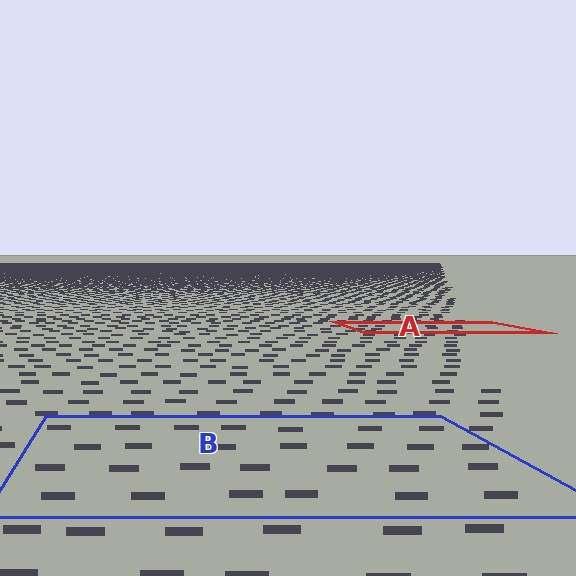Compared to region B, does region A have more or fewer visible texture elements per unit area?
Region A has more texture elements per unit area — they are packed more densely because it is farther away.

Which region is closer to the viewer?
Region B is closer. The texture elements there are larger and more spread out.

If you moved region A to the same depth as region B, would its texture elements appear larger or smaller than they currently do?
They would appear larger. At a closer depth, the same texture elements are projected at a bigger on-screen size.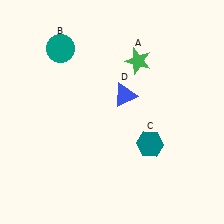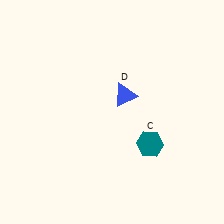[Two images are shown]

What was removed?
The green star (A), the teal circle (B) were removed in Image 2.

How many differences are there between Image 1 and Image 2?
There are 2 differences between the two images.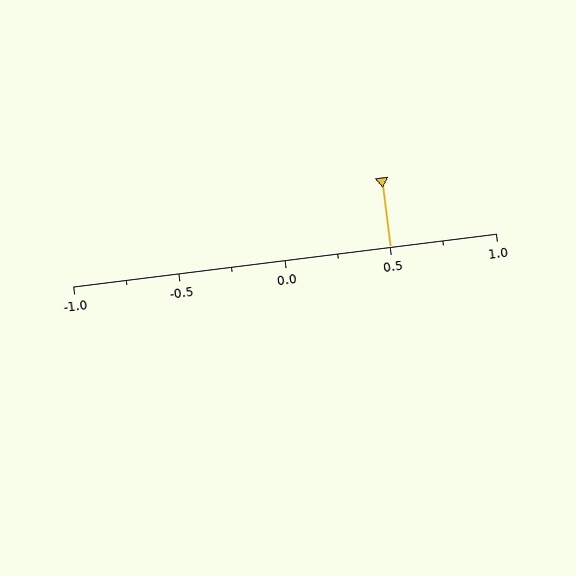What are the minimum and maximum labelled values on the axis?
The axis runs from -1.0 to 1.0.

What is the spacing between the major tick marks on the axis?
The major ticks are spaced 0.5 apart.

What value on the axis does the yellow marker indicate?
The marker indicates approximately 0.5.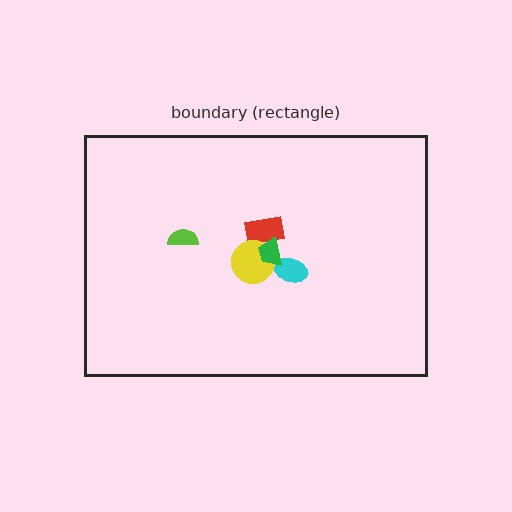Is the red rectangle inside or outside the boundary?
Inside.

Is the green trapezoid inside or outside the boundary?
Inside.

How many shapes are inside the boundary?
5 inside, 0 outside.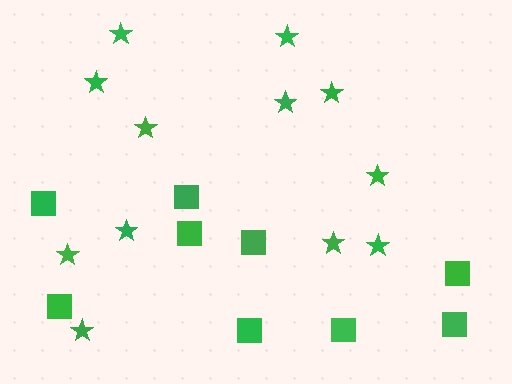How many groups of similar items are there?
There are 2 groups: one group of stars (12) and one group of squares (9).